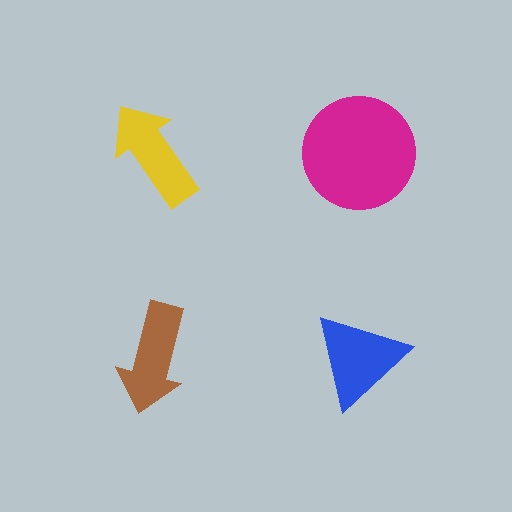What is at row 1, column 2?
A magenta circle.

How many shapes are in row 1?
2 shapes.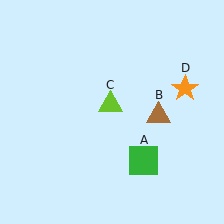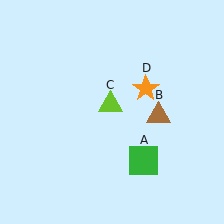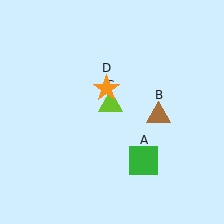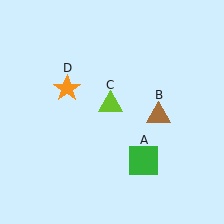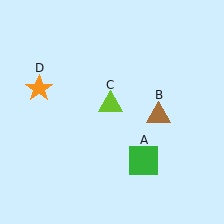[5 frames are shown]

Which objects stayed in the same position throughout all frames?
Green square (object A) and brown triangle (object B) and lime triangle (object C) remained stationary.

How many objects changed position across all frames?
1 object changed position: orange star (object D).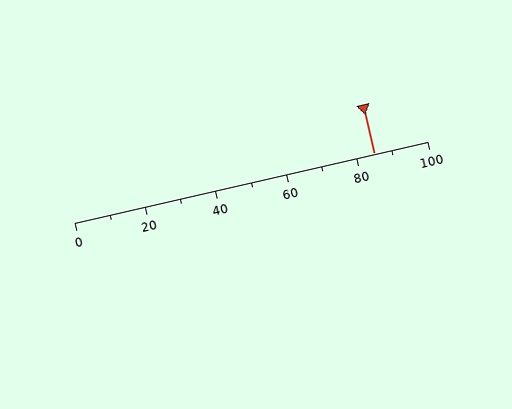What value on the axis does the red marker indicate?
The marker indicates approximately 85.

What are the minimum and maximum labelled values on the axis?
The axis runs from 0 to 100.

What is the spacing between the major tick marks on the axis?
The major ticks are spaced 20 apart.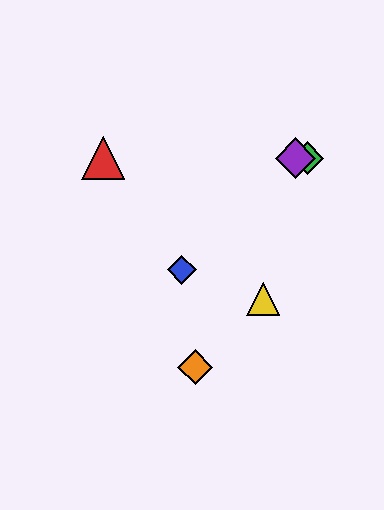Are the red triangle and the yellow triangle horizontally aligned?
No, the red triangle is at y≈158 and the yellow triangle is at y≈299.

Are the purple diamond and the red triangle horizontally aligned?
Yes, both are at y≈158.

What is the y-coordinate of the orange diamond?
The orange diamond is at y≈367.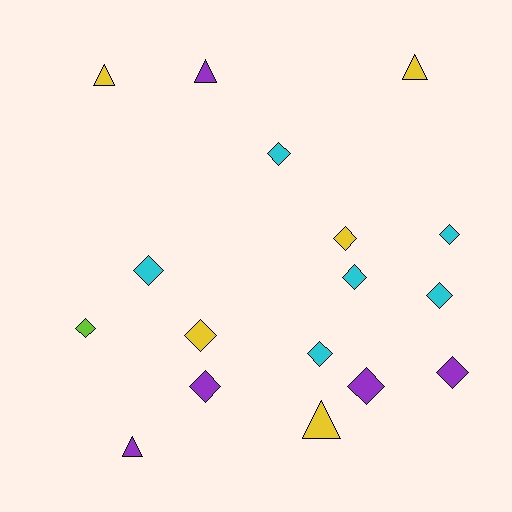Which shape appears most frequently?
Diamond, with 12 objects.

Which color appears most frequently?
Cyan, with 6 objects.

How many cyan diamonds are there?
There are 6 cyan diamonds.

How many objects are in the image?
There are 17 objects.